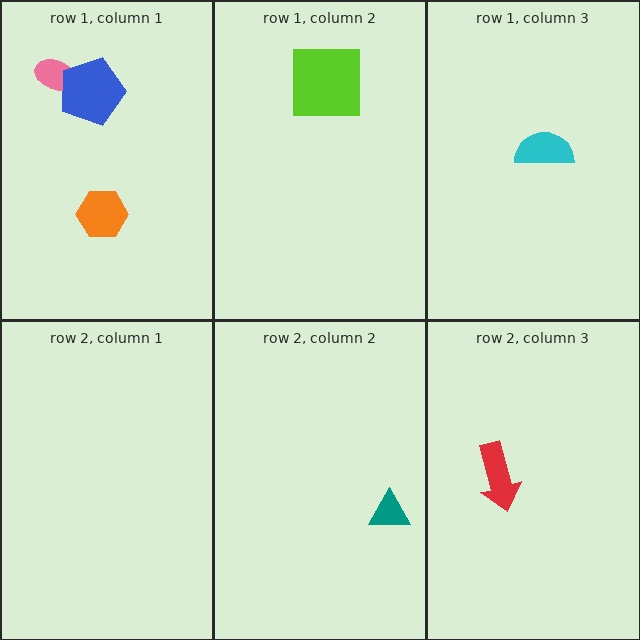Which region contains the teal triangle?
The row 2, column 2 region.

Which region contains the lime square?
The row 1, column 2 region.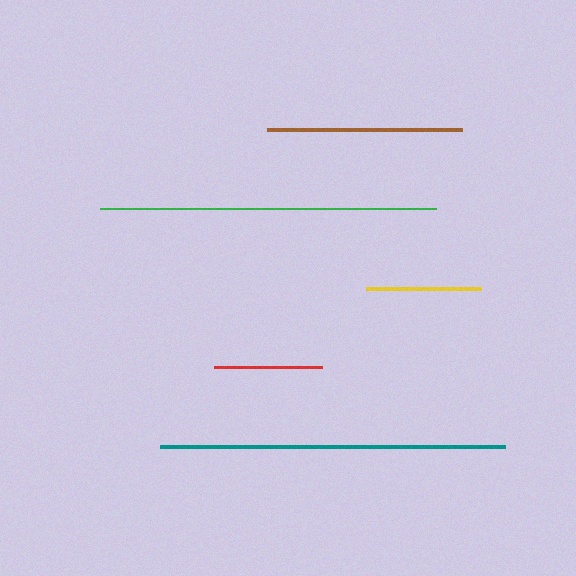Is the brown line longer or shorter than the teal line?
The teal line is longer than the brown line.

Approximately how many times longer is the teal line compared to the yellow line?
The teal line is approximately 3.0 times the length of the yellow line.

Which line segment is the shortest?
The red line is the shortest at approximately 107 pixels.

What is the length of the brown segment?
The brown segment is approximately 195 pixels long.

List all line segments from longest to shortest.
From longest to shortest: teal, green, brown, yellow, red.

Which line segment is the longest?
The teal line is the longest at approximately 345 pixels.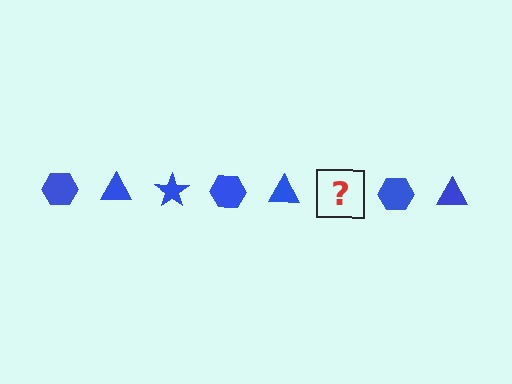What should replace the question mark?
The question mark should be replaced with a blue star.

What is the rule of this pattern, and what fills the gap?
The rule is that the pattern cycles through hexagon, triangle, star shapes in blue. The gap should be filled with a blue star.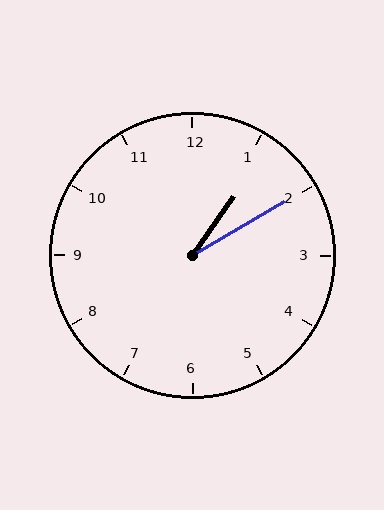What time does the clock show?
1:10.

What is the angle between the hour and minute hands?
Approximately 25 degrees.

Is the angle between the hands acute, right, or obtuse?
It is acute.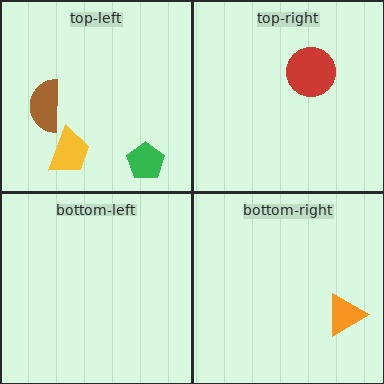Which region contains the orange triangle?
The bottom-right region.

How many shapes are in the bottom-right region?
1.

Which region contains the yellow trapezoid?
The top-left region.